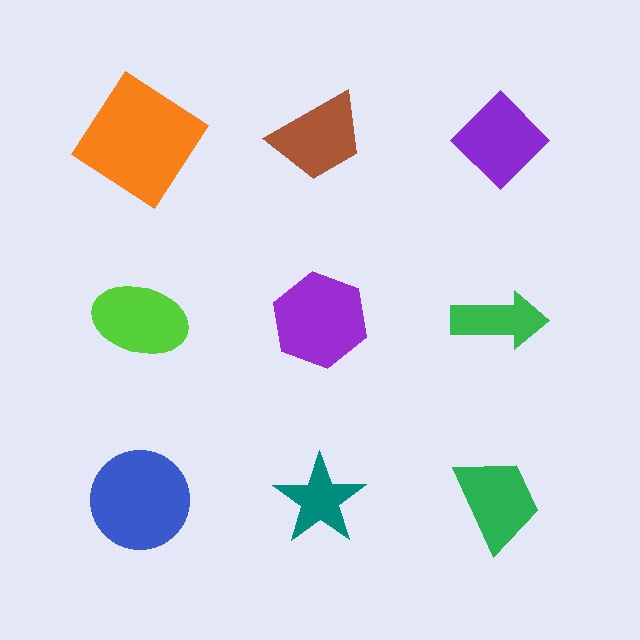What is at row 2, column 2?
A purple hexagon.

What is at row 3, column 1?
A blue circle.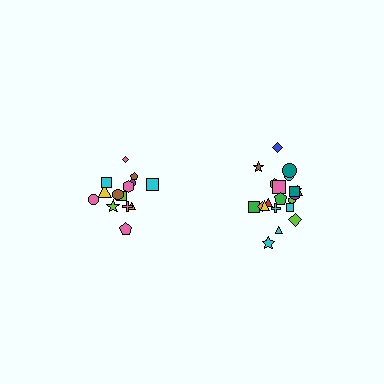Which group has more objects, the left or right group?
The right group.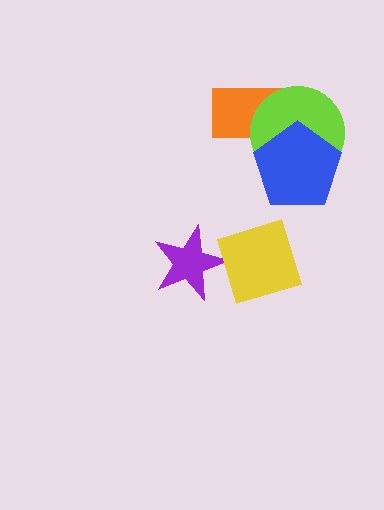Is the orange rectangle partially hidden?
Yes, it is partially covered by another shape.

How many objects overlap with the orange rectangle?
2 objects overlap with the orange rectangle.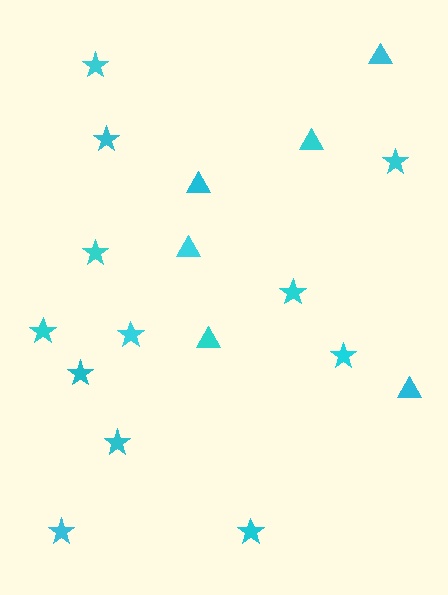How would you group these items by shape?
There are 2 groups: one group of triangles (6) and one group of stars (12).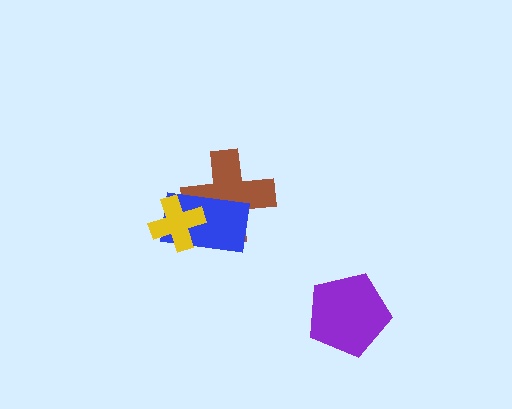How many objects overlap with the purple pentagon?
0 objects overlap with the purple pentagon.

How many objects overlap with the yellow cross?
2 objects overlap with the yellow cross.